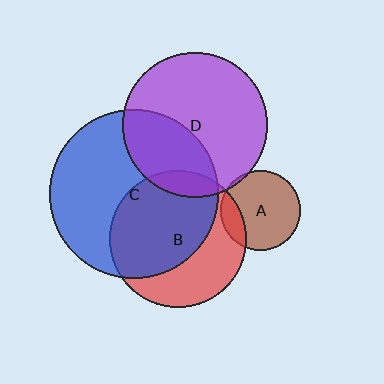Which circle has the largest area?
Circle C (blue).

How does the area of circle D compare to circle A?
Approximately 3.3 times.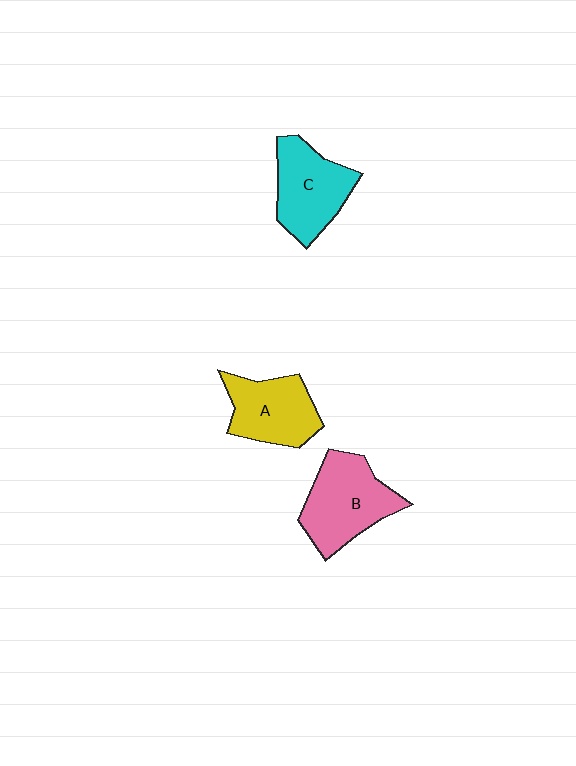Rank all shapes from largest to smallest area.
From largest to smallest: B (pink), C (cyan), A (yellow).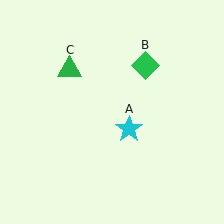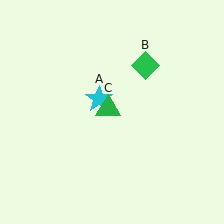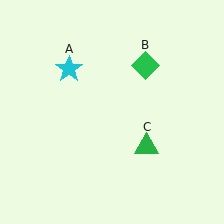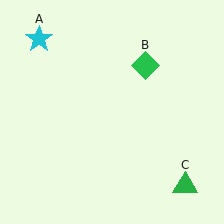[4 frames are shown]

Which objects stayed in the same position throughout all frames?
Green diamond (object B) remained stationary.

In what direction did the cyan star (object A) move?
The cyan star (object A) moved up and to the left.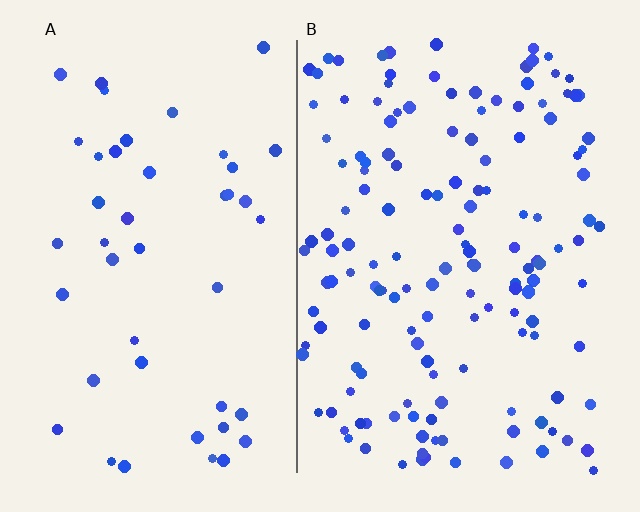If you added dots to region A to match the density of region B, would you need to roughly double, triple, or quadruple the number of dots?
Approximately triple.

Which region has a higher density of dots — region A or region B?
B (the right).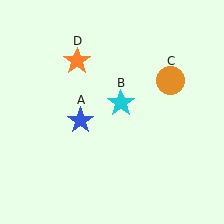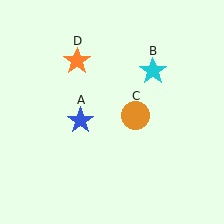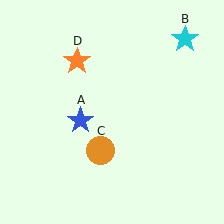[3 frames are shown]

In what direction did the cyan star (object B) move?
The cyan star (object B) moved up and to the right.